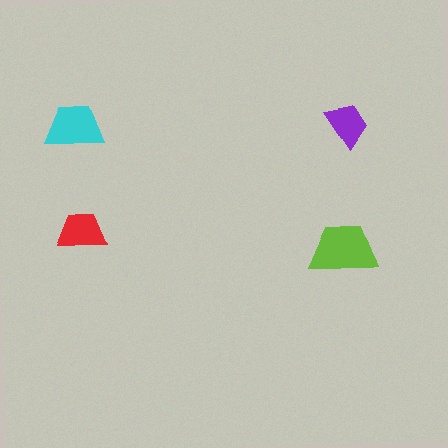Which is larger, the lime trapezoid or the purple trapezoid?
The lime one.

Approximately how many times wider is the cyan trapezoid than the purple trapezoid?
About 1.5 times wider.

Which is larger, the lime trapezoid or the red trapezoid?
The lime one.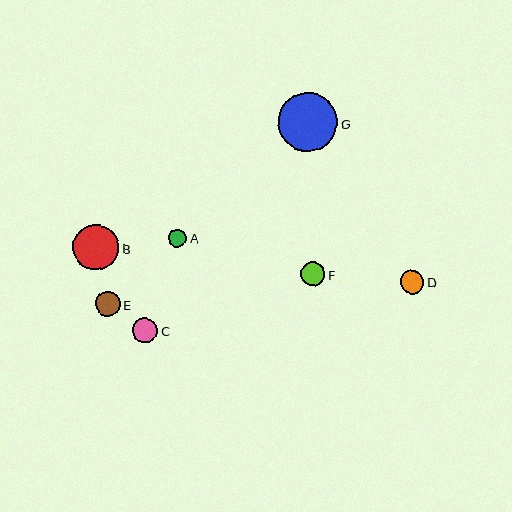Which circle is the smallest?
Circle A is the smallest with a size of approximately 18 pixels.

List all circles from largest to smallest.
From largest to smallest: G, B, C, F, E, D, A.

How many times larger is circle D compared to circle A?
Circle D is approximately 1.3 times the size of circle A.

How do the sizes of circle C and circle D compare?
Circle C and circle D are approximately the same size.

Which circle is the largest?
Circle G is the largest with a size of approximately 59 pixels.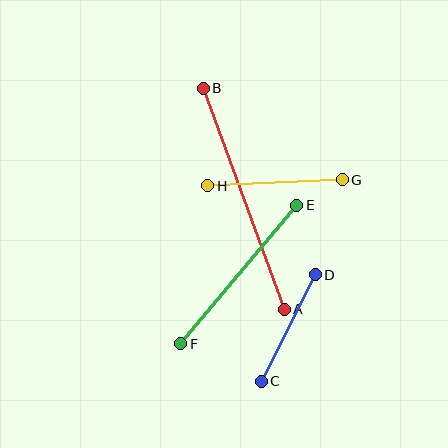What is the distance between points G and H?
The distance is approximately 134 pixels.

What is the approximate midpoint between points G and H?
The midpoint is at approximately (275, 183) pixels.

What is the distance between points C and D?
The distance is approximately 119 pixels.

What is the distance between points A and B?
The distance is approximately 235 pixels.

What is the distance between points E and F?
The distance is approximately 181 pixels.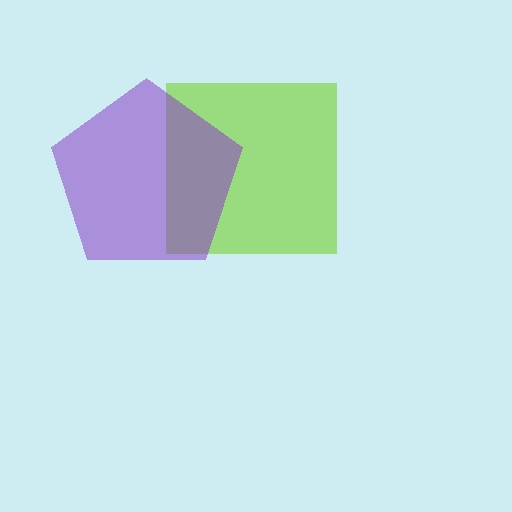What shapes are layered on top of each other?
The layered shapes are: a lime square, a purple pentagon.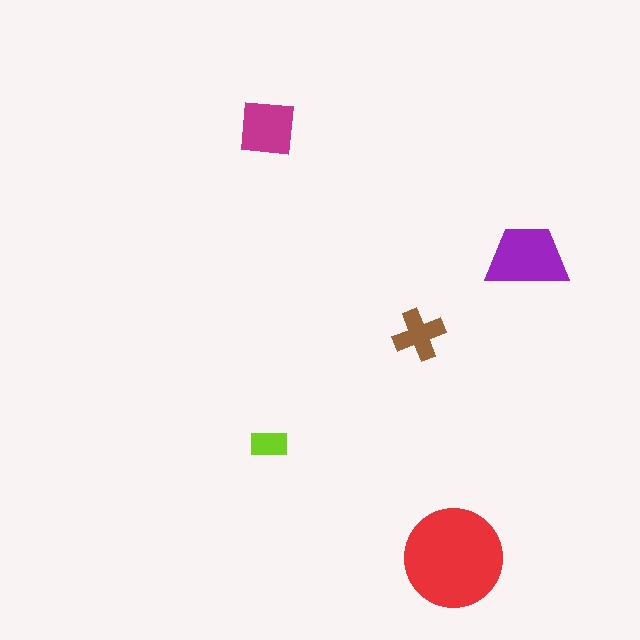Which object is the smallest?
The lime rectangle.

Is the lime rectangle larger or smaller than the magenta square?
Smaller.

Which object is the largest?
The red circle.